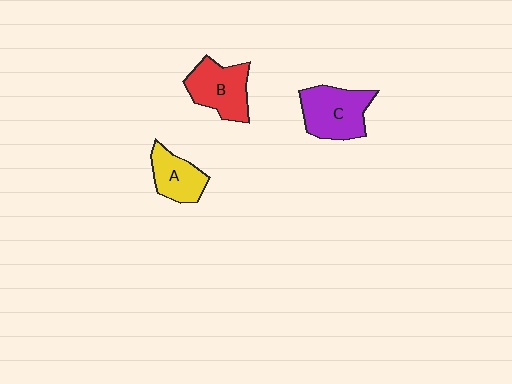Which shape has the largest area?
Shape C (purple).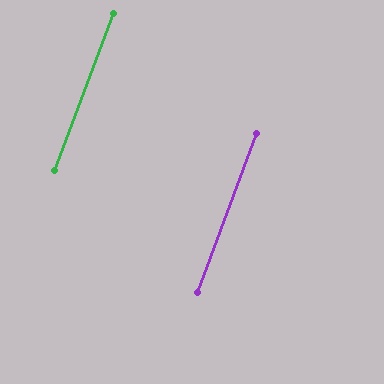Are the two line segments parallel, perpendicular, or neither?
Parallel — their directions differ by only 0.1°.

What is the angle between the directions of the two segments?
Approximately 0 degrees.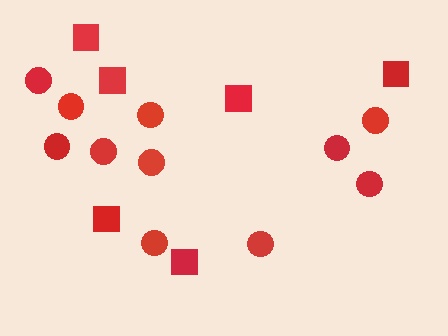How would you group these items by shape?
There are 2 groups: one group of squares (6) and one group of circles (11).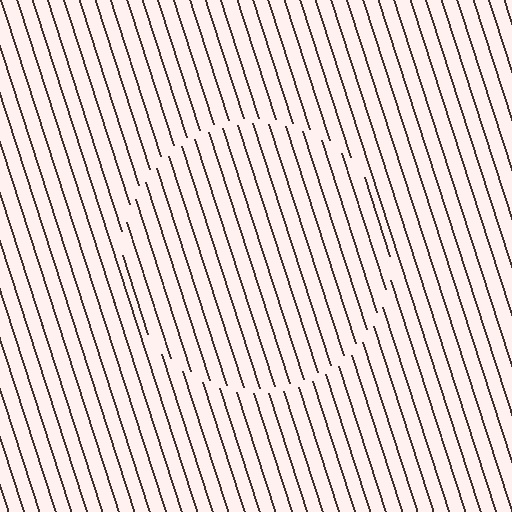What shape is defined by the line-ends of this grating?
An illusory circle. The interior of the shape contains the same grating, shifted by half a period — the contour is defined by the phase discontinuity where line-ends from the inner and outer gratings abut.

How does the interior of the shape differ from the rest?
The interior of the shape contains the same grating, shifted by half a period — the contour is defined by the phase discontinuity where line-ends from the inner and outer gratings abut.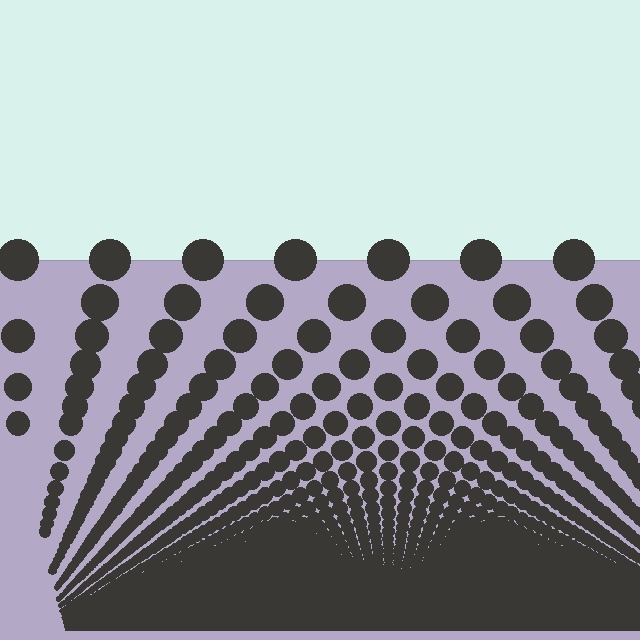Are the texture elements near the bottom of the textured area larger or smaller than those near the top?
Smaller. The gradient is inverted — elements near the bottom are smaller and denser.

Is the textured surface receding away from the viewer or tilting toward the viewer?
The surface appears to tilt toward the viewer. Texture elements get larger and sparser toward the top.